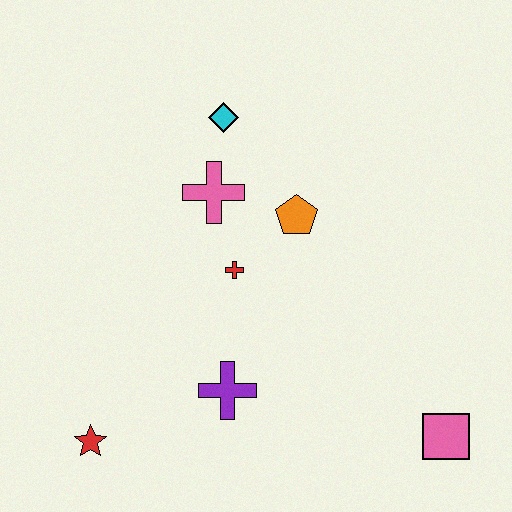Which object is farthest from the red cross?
The pink square is farthest from the red cross.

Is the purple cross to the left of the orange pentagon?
Yes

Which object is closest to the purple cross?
The red cross is closest to the purple cross.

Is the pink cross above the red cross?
Yes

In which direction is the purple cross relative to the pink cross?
The purple cross is below the pink cross.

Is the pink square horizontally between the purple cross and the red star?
No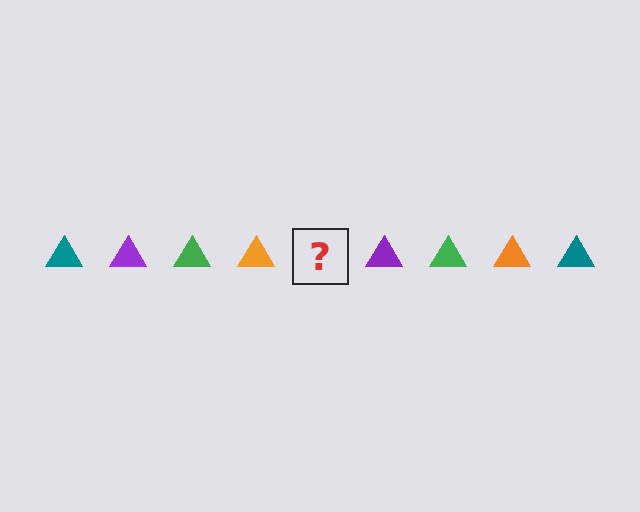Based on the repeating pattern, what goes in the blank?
The blank should be a teal triangle.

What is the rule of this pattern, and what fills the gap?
The rule is that the pattern cycles through teal, purple, green, orange triangles. The gap should be filled with a teal triangle.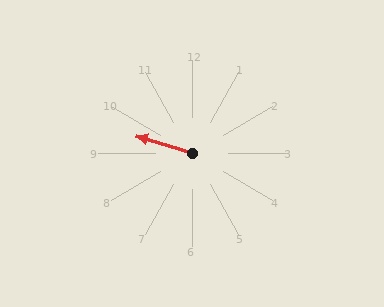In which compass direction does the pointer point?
West.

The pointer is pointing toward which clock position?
Roughly 10 o'clock.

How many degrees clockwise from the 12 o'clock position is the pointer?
Approximately 287 degrees.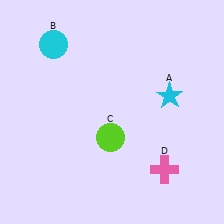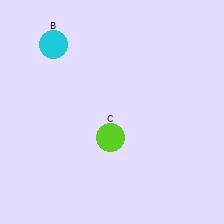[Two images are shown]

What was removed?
The cyan star (A), the pink cross (D) were removed in Image 2.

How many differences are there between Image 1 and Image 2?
There are 2 differences between the two images.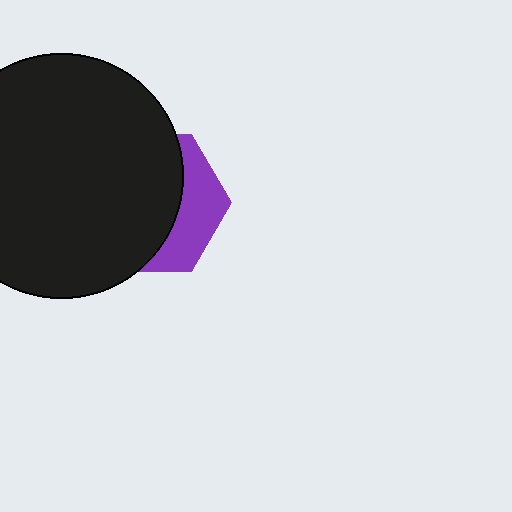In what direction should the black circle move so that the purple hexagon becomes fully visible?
The black circle should move left. That is the shortest direction to clear the overlap and leave the purple hexagon fully visible.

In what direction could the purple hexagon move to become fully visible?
The purple hexagon could move right. That would shift it out from behind the black circle entirely.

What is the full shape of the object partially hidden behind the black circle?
The partially hidden object is a purple hexagon.